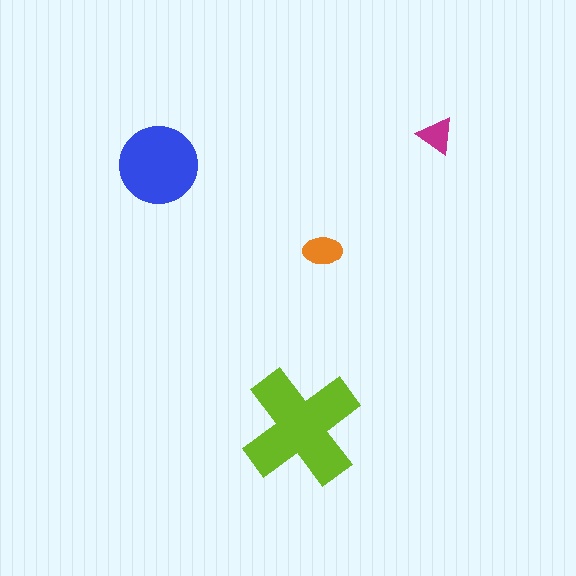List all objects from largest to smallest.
The lime cross, the blue circle, the orange ellipse, the magenta triangle.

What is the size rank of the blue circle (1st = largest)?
2nd.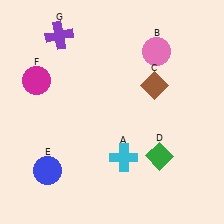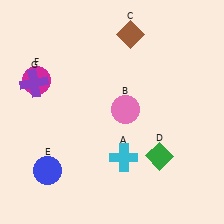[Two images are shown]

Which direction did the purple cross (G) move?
The purple cross (G) moved down.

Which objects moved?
The objects that moved are: the pink circle (B), the brown diamond (C), the purple cross (G).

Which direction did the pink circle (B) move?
The pink circle (B) moved down.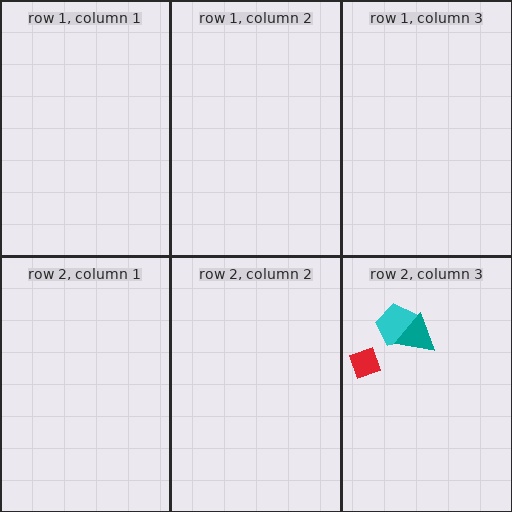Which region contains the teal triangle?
The row 2, column 3 region.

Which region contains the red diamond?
The row 2, column 3 region.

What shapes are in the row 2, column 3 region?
The red diamond, the cyan pentagon, the teal triangle.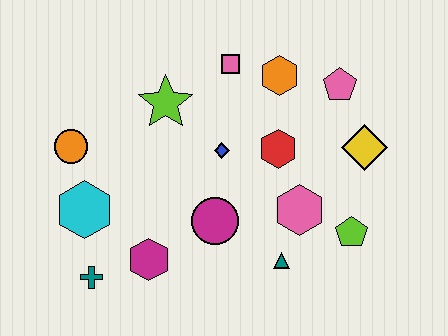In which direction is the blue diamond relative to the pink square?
The blue diamond is below the pink square.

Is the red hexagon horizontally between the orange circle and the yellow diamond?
Yes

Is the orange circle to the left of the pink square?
Yes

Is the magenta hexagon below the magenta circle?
Yes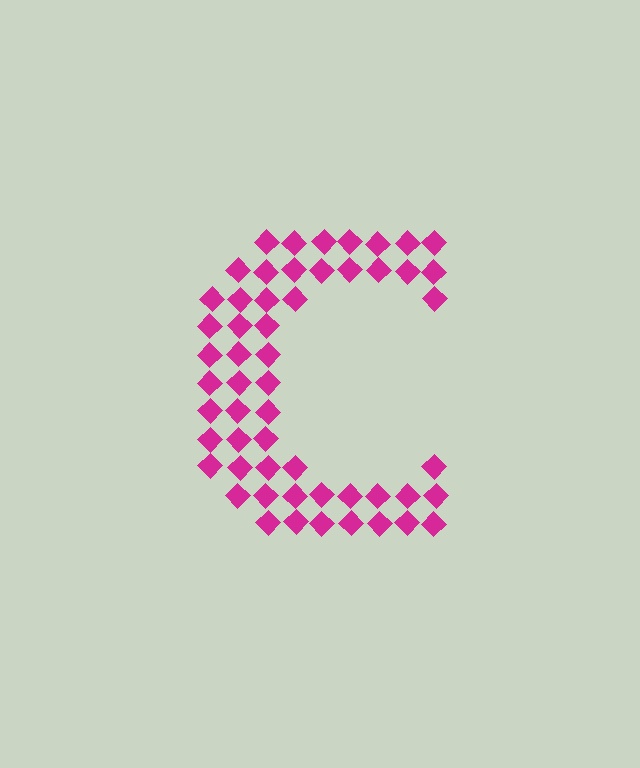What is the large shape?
The large shape is the letter C.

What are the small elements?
The small elements are diamonds.